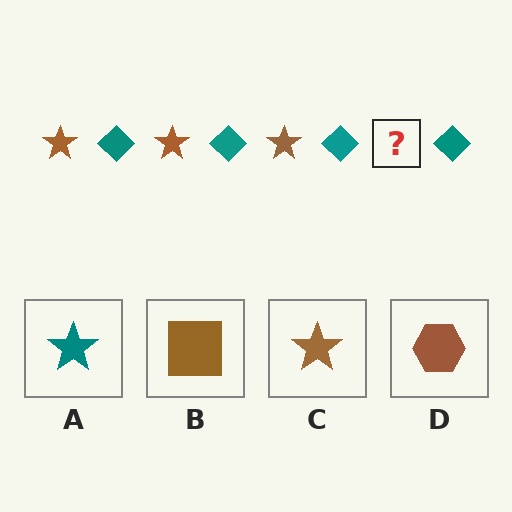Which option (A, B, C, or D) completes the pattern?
C.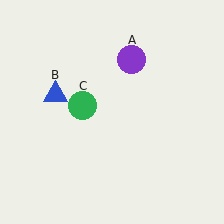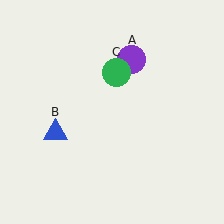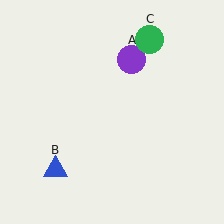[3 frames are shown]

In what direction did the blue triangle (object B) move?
The blue triangle (object B) moved down.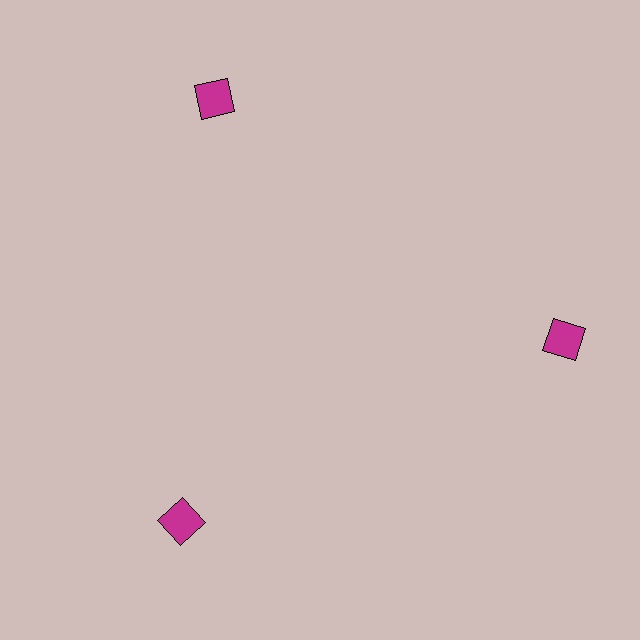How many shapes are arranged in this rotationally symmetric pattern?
There are 3 shapes, arranged in 3 groups of 1.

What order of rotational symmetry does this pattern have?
This pattern has 3-fold rotational symmetry.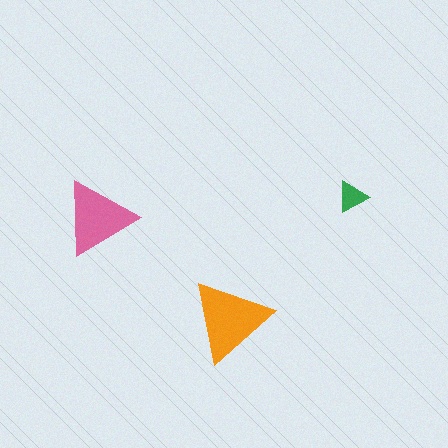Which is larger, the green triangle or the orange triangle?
The orange one.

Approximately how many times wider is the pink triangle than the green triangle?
About 2.5 times wider.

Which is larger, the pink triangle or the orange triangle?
The orange one.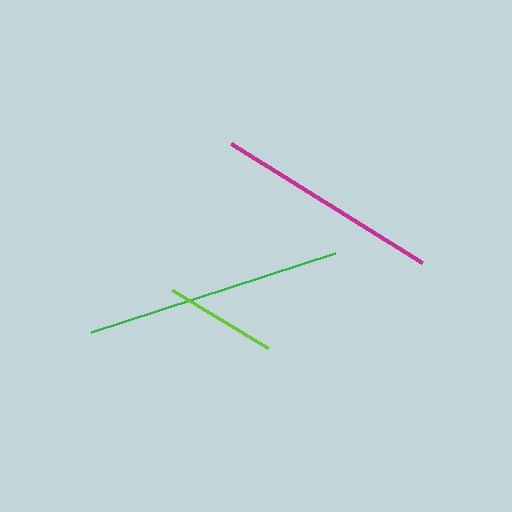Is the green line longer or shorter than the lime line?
The green line is longer than the lime line.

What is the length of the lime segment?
The lime segment is approximately 112 pixels long.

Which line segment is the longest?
The green line is the longest at approximately 256 pixels.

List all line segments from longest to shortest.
From longest to shortest: green, magenta, lime.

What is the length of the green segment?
The green segment is approximately 256 pixels long.